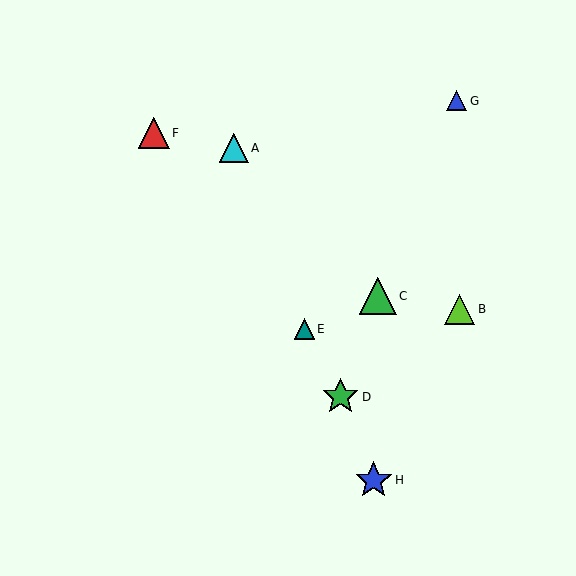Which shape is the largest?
The blue star (labeled H) is the largest.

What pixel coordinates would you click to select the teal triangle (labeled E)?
Click at (304, 329) to select the teal triangle E.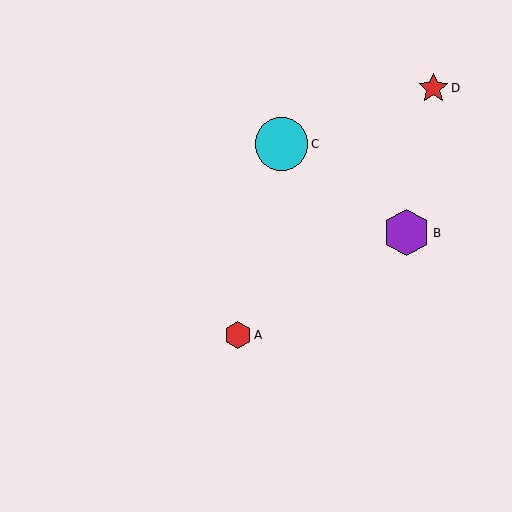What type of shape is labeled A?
Shape A is a red hexagon.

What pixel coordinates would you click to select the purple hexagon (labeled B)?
Click at (407, 233) to select the purple hexagon B.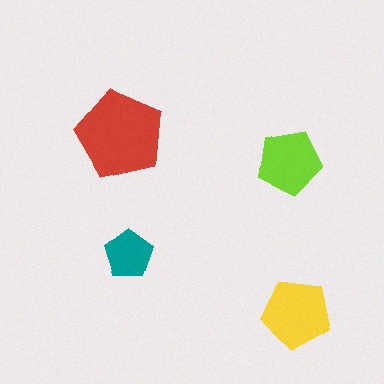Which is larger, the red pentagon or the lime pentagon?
The red one.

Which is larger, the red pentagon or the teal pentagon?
The red one.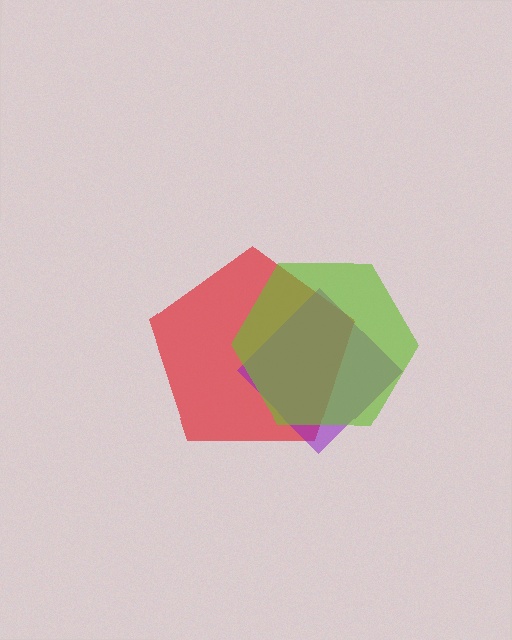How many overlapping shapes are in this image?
There are 3 overlapping shapes in the image.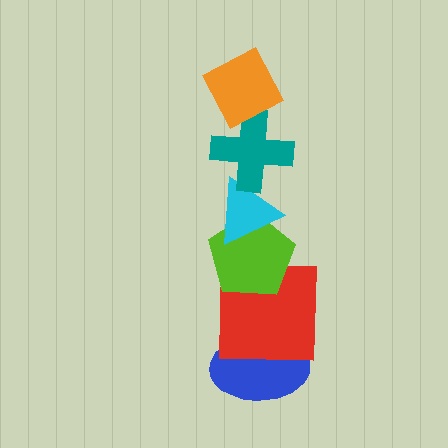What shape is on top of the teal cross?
The orange diamond is on top of the teal cross.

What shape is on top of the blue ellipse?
The red square is on top of the blue ellipse.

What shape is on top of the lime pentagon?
The cyan triangle is on top of the lime pentagon.